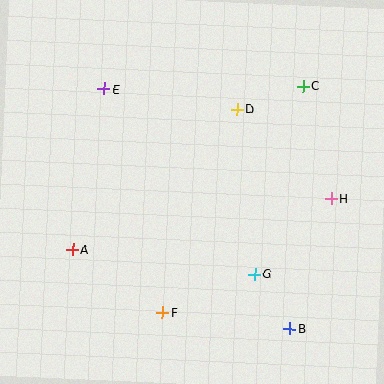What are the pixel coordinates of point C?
Point C is at (303, 86).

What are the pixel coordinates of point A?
Point A is at (73, 249).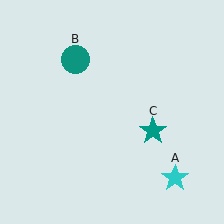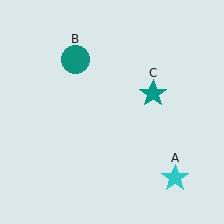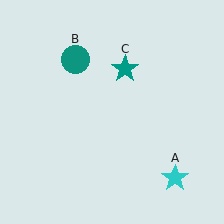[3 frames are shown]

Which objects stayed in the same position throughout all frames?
Cyan star (object A) and teal circle (object B) remained stationary.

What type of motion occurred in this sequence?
The teal star (object C) rotated counterclockwise around the center of the scene.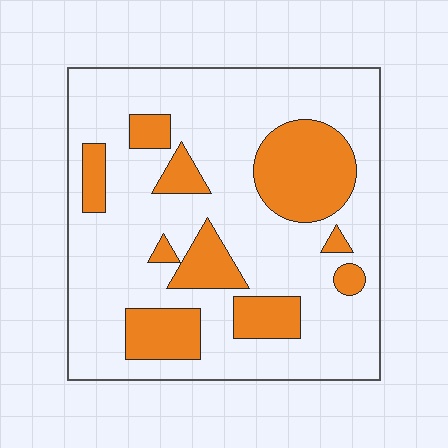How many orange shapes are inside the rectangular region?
10.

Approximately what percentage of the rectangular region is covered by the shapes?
Approximately 25%.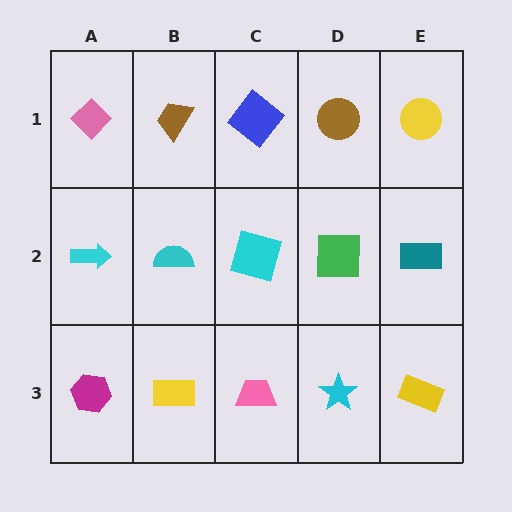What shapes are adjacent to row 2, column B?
A brown trapezoid (row 1, column B), a yellow rectangle (row 3, column B), a cyan arrow (row 2, column A), a cyan square (row 2, column C).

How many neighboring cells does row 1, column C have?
3.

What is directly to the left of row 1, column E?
A brown circle.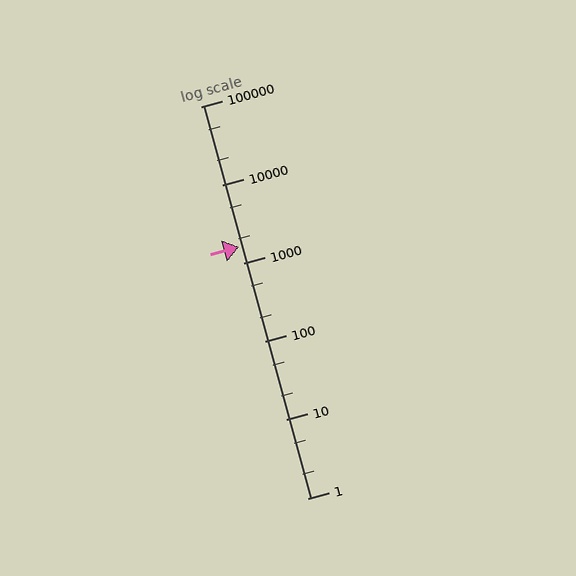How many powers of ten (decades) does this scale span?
The scale spans 5 decades, from 1 to 100000.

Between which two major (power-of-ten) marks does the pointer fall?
The pointer is between 1000 and 10000.